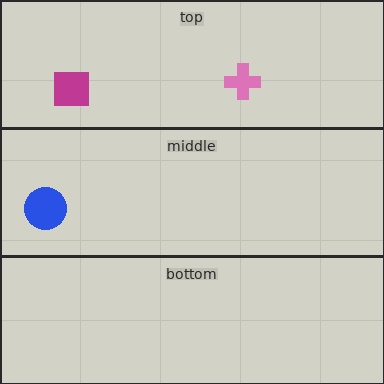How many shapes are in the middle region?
1.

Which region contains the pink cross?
The top region.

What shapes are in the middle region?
The blue circle.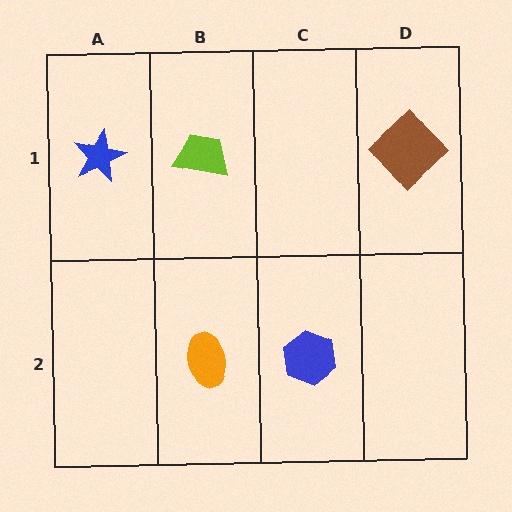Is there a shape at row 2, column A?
No, that cell is empty.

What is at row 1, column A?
A blue star.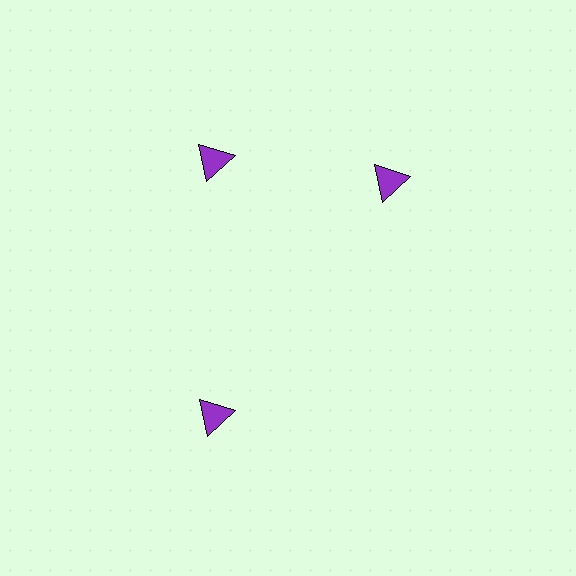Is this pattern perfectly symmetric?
No. The 3 purple triangles are arranged in a ring, but one element near the 3 o'clock position is rotated out of alignment along the ring, breaking the 3-fold rotational symmetry.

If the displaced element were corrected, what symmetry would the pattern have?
It would have 3-fold rotational symmetry — the pattern would map onto itself every 120 degrees.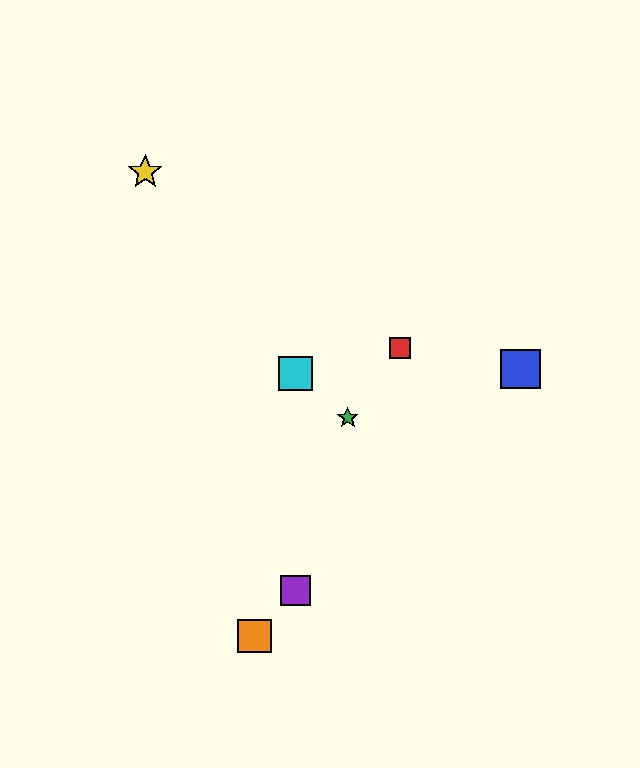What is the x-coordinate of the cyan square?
The cyan square is at x≈296.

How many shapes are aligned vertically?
2 shapes (the purple square, the cyan square) are aligned vertically.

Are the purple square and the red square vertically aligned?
No, the purple square is at x≈296 and the red square is at x≈400.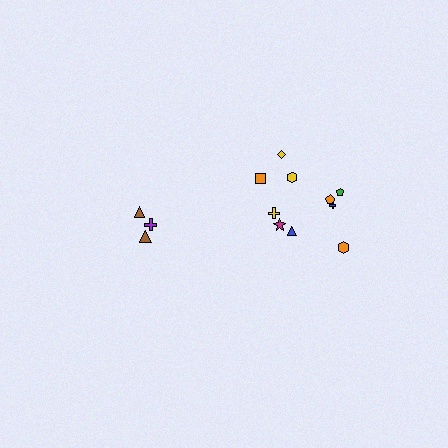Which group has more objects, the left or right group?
The right group.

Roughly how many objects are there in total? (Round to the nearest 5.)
Roughly 15 objects in total.